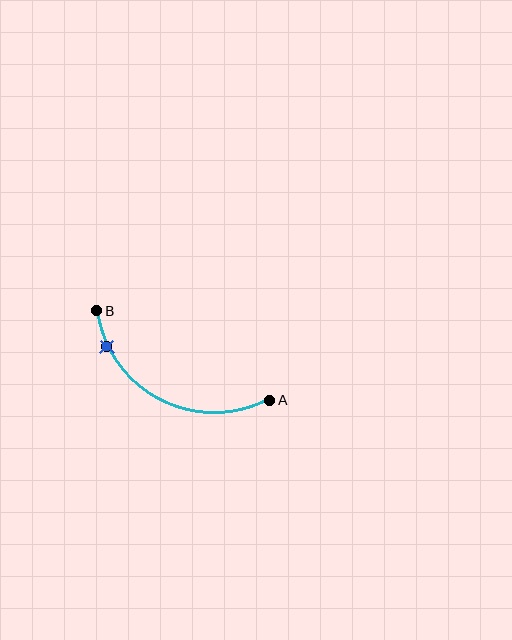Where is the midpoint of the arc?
The arc midpoint is the point on the curve farthest from the straight line joining A and B. It sits below that line.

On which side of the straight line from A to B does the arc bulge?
The arc bulges below the straight line connecting A and B.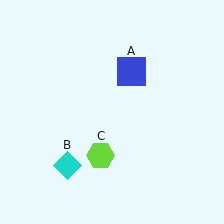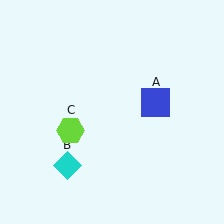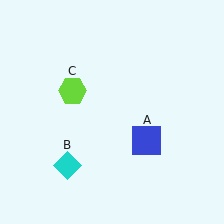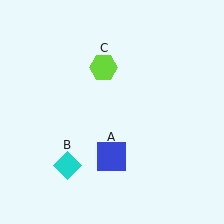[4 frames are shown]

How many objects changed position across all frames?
2 objects changed position: blue square (object A), lime hexagon (object C).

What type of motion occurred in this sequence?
The blue square (object A), lime hexagon (object C) rotated clockwise around the center of the scene.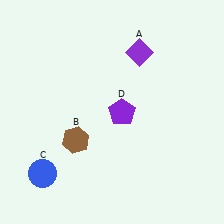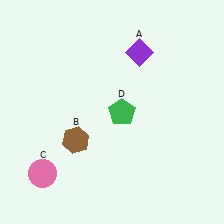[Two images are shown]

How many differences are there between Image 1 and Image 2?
There are 2 differences between the two images.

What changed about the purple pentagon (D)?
In Image 1, D is purple. In Image 2, it changed to green.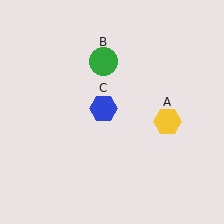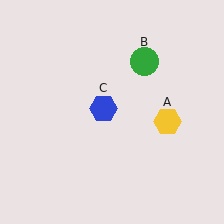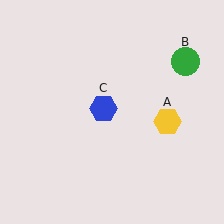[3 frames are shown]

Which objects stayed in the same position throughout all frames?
Yellow hexagon (object A) and blue hexagon (object C) remained stationary.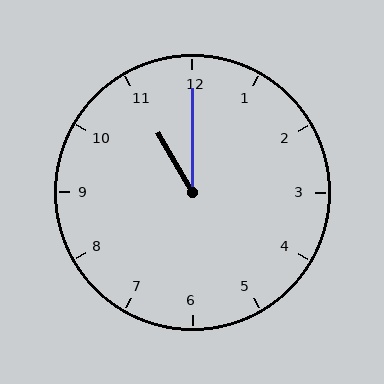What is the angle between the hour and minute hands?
Approximately 30 degrees.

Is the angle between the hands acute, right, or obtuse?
It is acute.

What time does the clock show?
11:00.